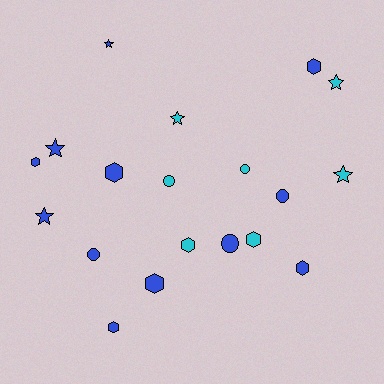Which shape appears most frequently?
Hexagon, with 8 objects.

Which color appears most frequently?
Blue, with 12 objects.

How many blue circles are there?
There are 3 blue circles.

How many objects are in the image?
There are 19 objects.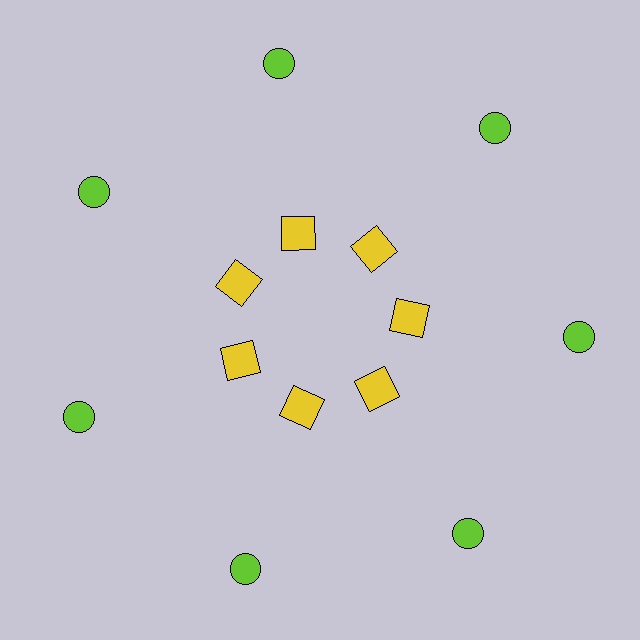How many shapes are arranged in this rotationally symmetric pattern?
There are 14 shapes, arranged in 7 groups of 2.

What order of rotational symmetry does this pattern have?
This pattern has 7-fold rotational symmetry.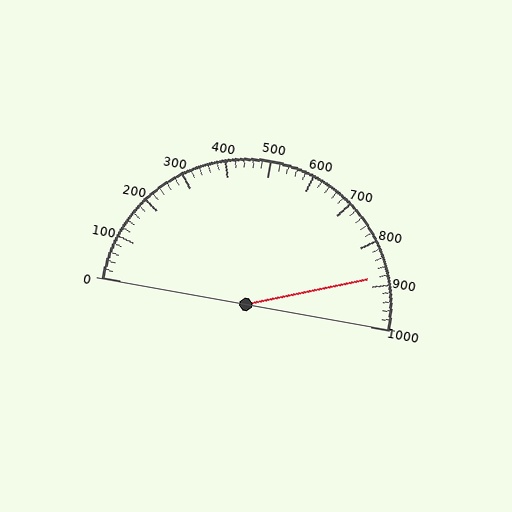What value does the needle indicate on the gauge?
The needle indicates approximately 880.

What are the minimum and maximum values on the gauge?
The gauge ranges from 0 to 1000.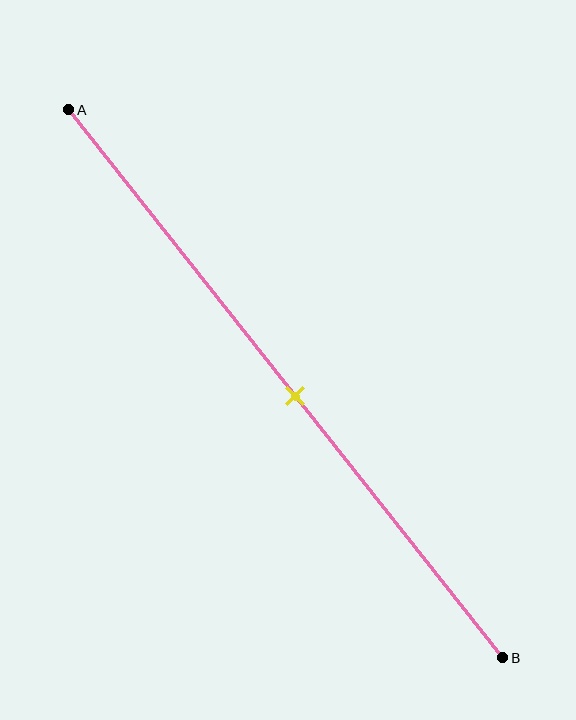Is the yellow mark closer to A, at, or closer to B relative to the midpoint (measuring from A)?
The yellow mark is approximately at the midpoint of segment AB.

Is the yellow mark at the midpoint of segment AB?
Yes, the mark is approximately at the midpoint.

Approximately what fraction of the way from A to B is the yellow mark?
The yellow mark is approximately 50% of the way from A to B.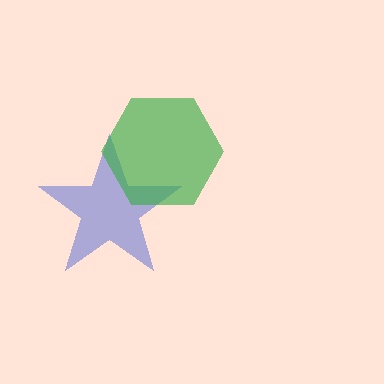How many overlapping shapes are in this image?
There are 2 overlapping shapes in the image.